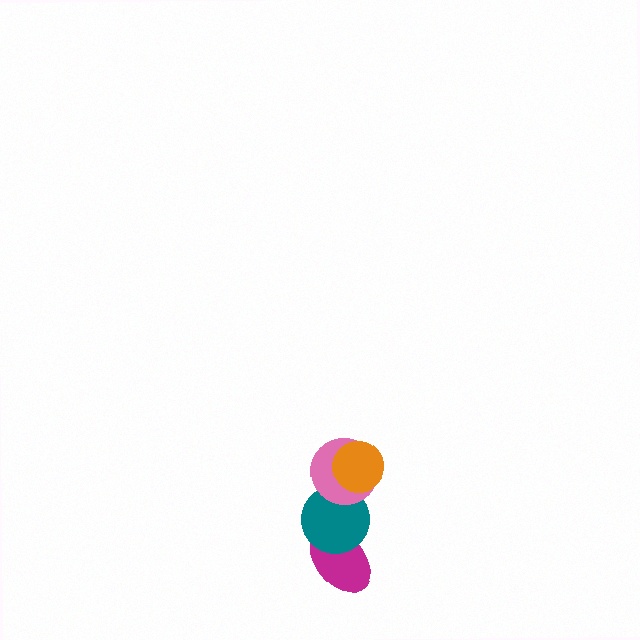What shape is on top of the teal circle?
The pink circle is on top of the teal circle.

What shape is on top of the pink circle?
The orange circle is on top of the pink circle.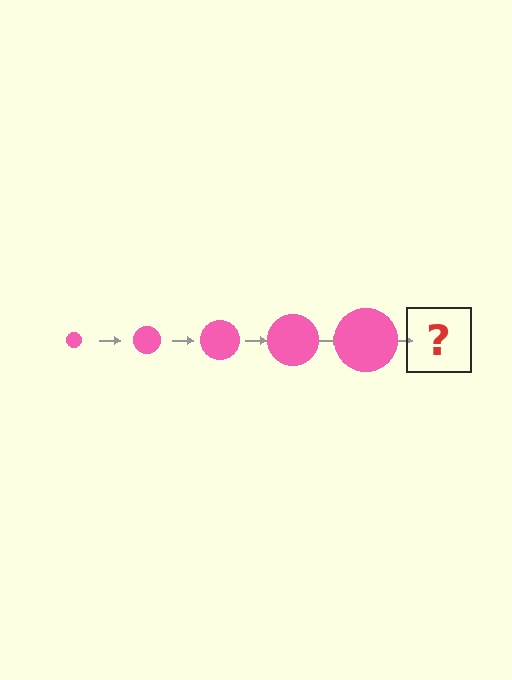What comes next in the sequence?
The next element should be a pink circle, larger than the previous one.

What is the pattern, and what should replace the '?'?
The pattern is that the circle gets progressively larger each step. The '?' should be a pink circle, larger than the previous one.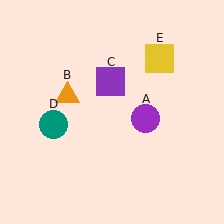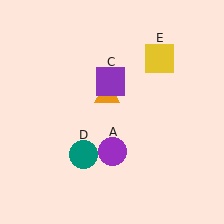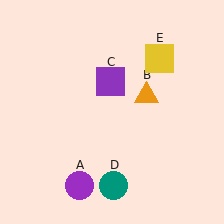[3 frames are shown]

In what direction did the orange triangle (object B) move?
The orange triangle (object B) moved right.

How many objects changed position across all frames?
3 objects changed position: purple circle (object A), orange triangle (object B), teal circle (object D).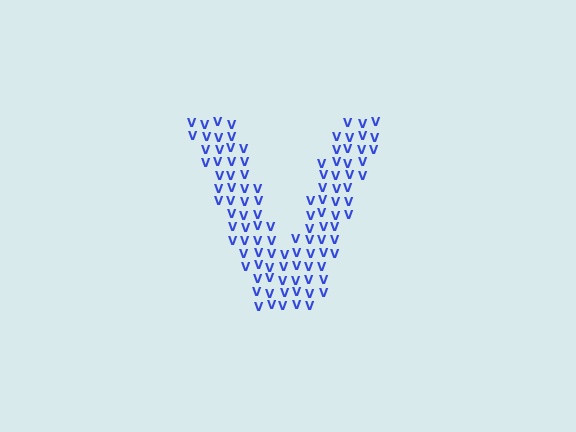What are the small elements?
The small elements are letter V's.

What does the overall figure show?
The overall figure shows the letter V.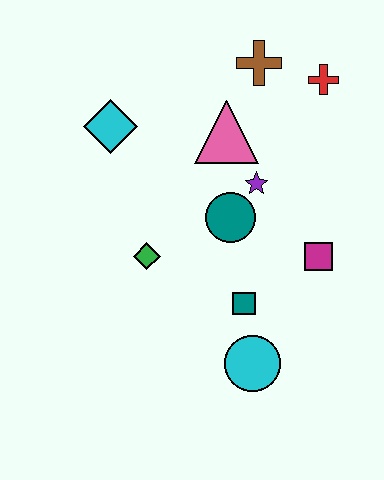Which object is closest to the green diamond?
The teal circle is closest to the green diamond.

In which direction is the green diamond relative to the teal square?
The green diamond is to the left of the teal square.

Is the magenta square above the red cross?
No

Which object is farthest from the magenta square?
The cyan diamond is farthest from the magenta square.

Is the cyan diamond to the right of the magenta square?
No